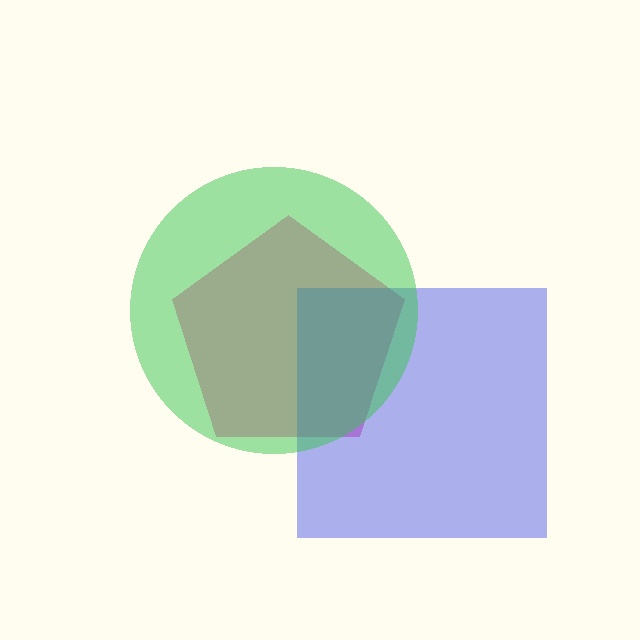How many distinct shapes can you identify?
There are 3 distinct shapes: a pink pentagon, a blue square, a green circle.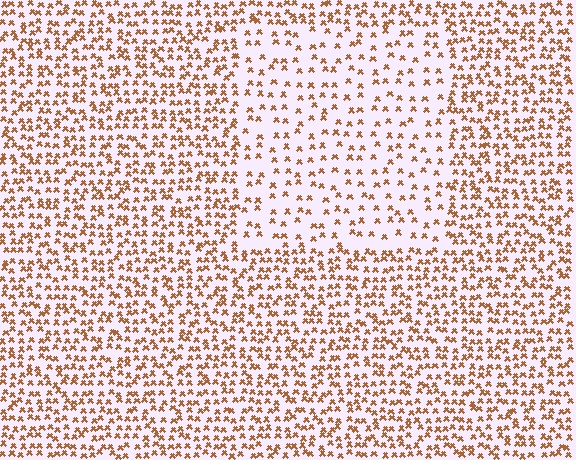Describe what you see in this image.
The image contains small brown elements arranged at two different densities. A rectangle-shaped region is visible where the elements are less densely packed than the surrounding area.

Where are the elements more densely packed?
The elements are more densely packed outside the rectangle boundary.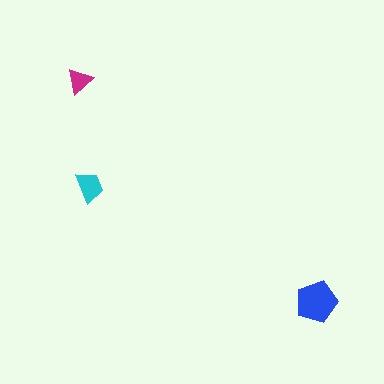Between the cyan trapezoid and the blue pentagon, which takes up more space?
The blue pentagon.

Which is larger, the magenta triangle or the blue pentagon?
The blue pentagon.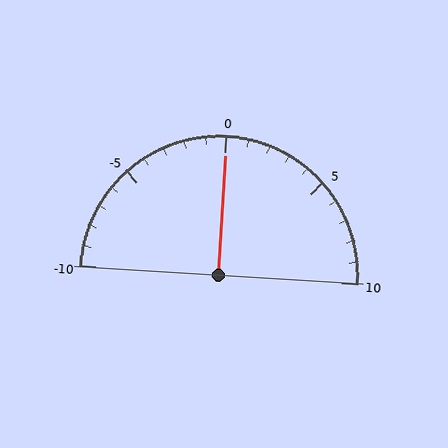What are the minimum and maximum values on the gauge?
The gauge ranges from -10 to 10.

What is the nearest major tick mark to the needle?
The nearest major tick mark is 0.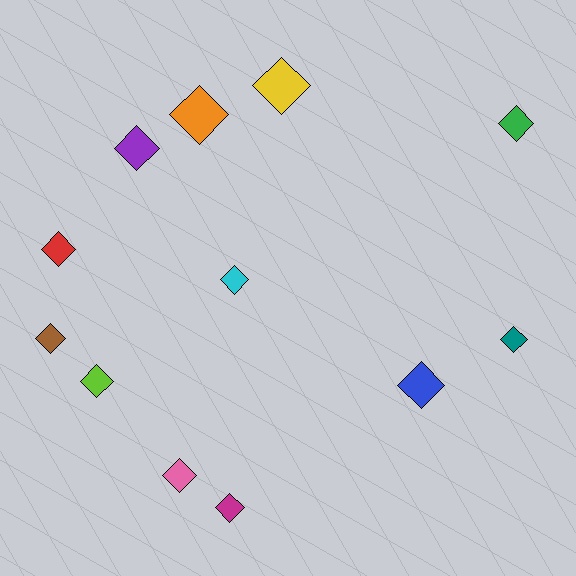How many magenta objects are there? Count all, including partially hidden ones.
There is 1 magenta object.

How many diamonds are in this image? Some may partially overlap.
There are 12 diamonds.